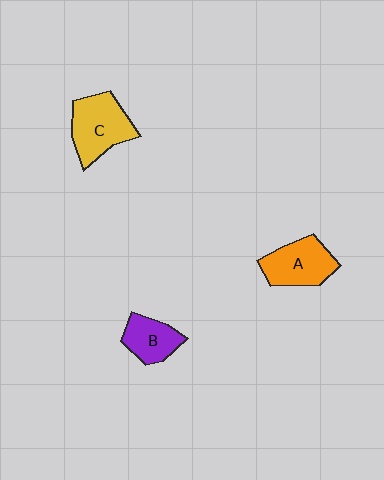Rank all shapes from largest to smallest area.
From largest to smallest: C (yellow), A (orange), B (purple).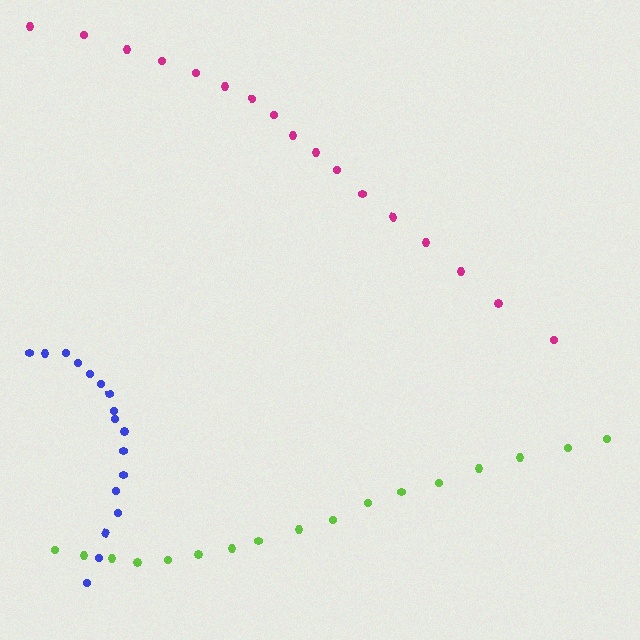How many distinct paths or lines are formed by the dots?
There are 3 distinct paths.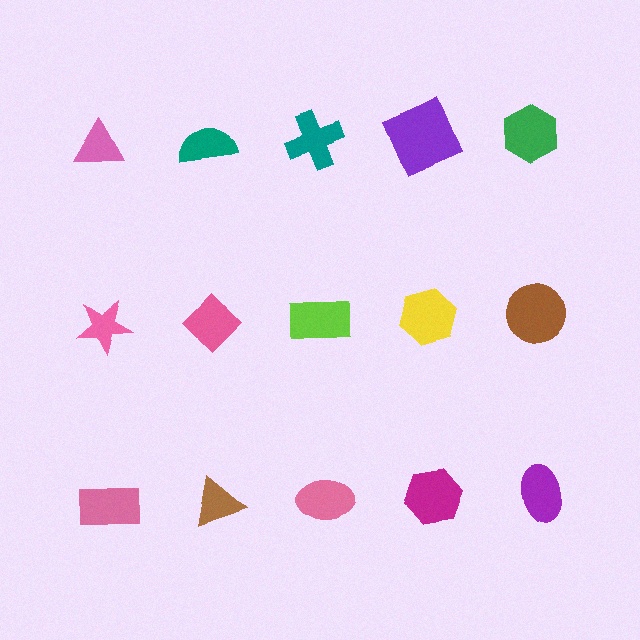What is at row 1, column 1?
A pink triangle.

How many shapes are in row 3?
5 shapes.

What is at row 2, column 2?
A pink diamond.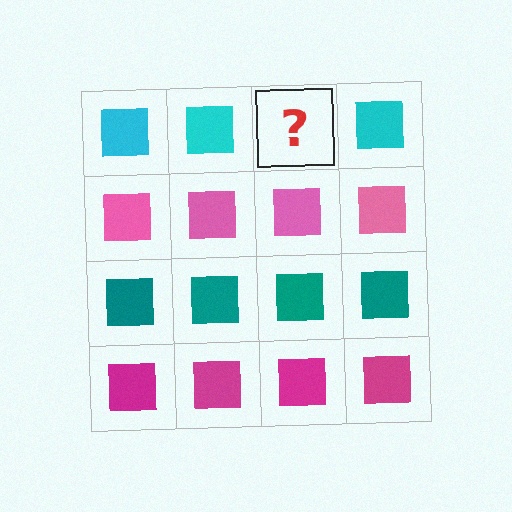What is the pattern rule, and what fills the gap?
The rule is that each row has a consistent color. The gap should be filled with a cyan square.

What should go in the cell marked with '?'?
The missing cell should contain a cyan square.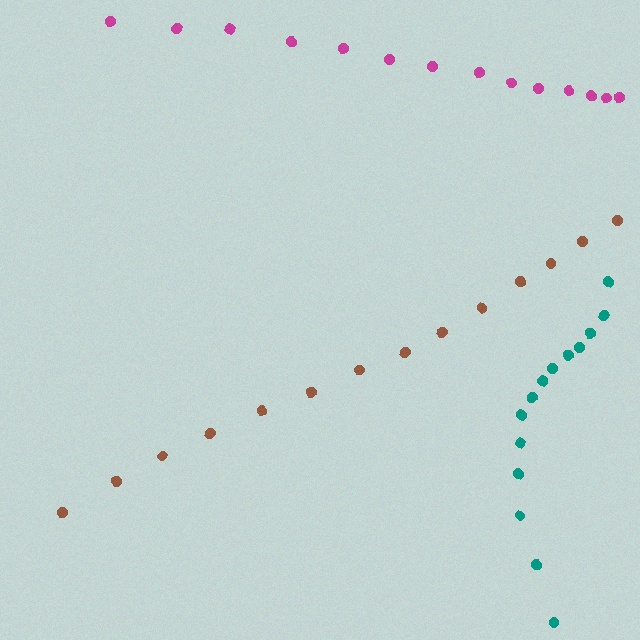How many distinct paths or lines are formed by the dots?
There are 3 distinct paths.